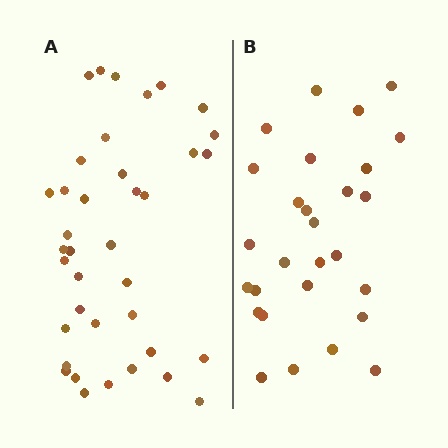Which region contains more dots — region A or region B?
Region A (the left region) has more dots.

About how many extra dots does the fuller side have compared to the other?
Region A has roughly 10 or so more dots than region B.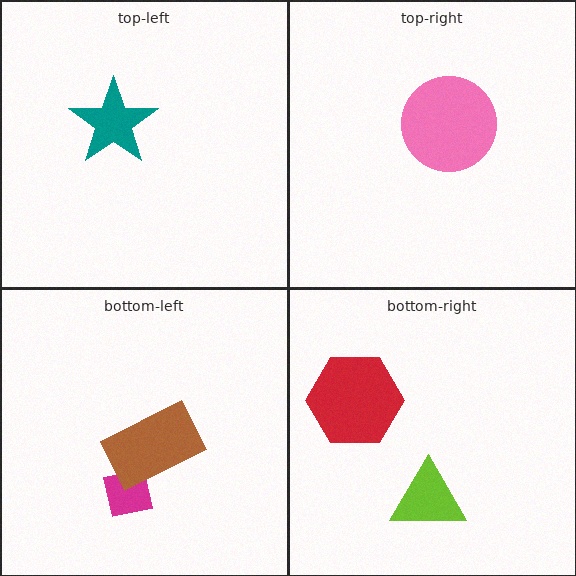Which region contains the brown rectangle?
The bottom-left region.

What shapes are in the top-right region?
The pink circle.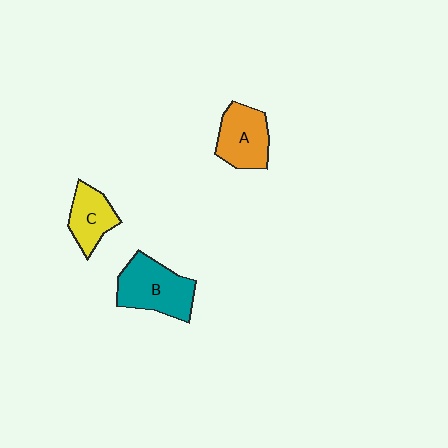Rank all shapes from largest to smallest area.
From largest to smallest: B (teal), A (orange), C (yellow).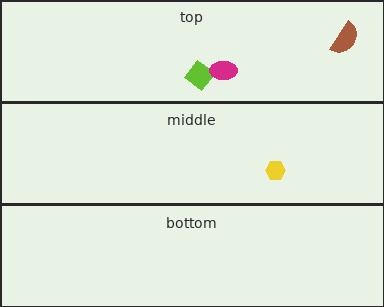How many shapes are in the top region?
3.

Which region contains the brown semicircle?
The top region.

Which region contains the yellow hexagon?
The middle region.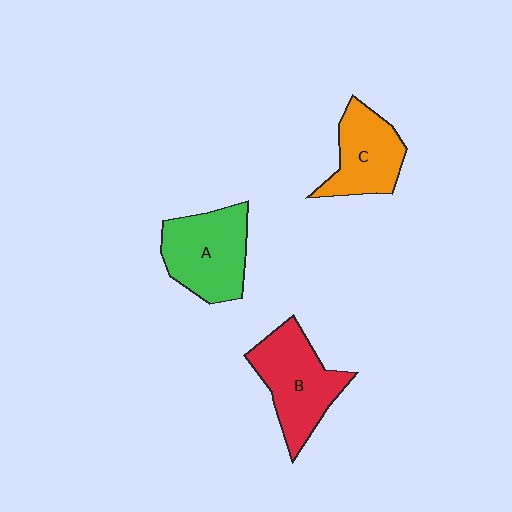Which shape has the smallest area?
Shape C (orange).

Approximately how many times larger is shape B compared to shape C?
Approximately 1.3 times.